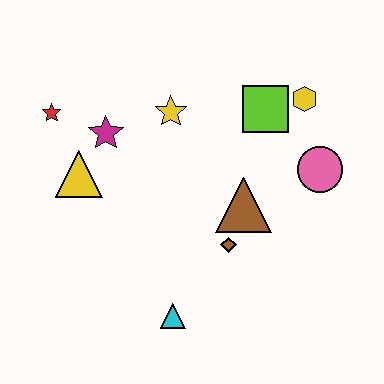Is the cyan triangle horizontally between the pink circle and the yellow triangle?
Yes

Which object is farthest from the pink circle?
The red star is farthest from the pink circle.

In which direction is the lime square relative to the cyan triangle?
The lime square is above the cyan triangle.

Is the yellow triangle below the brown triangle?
No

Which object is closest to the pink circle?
The yellow hexagon is closest to the pink circle.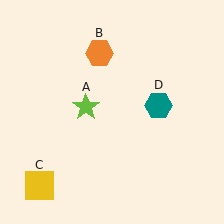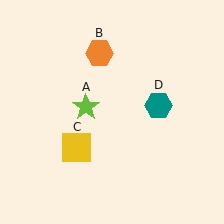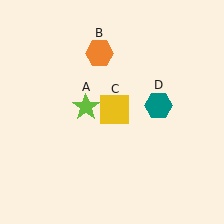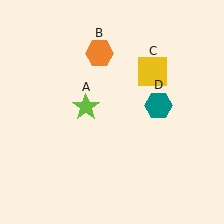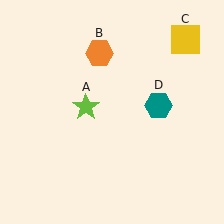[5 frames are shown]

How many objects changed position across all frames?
1 object changed position: yellow square (object C).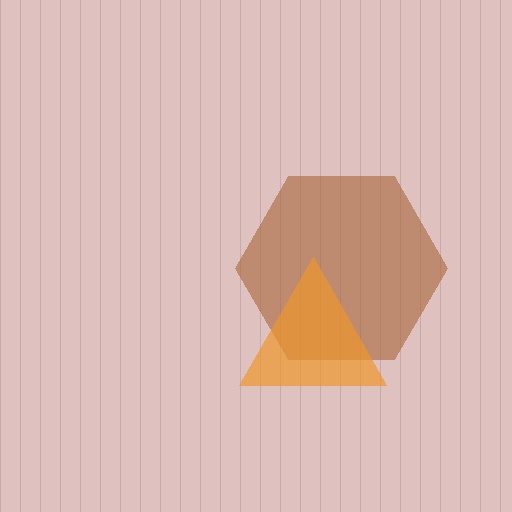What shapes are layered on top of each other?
The layered shapes are: a brown hexagon, an orange triangle.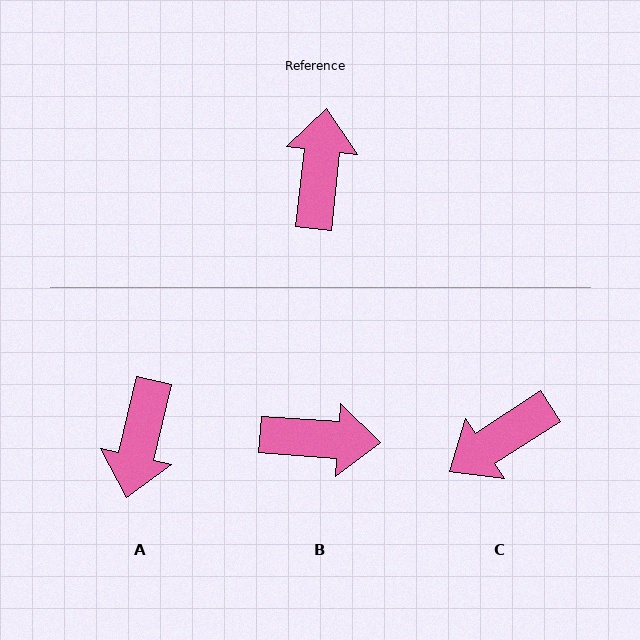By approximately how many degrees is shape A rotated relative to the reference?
Approximately 173 degrees counter-clockwise.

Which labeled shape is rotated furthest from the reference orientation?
A, about 173 degrees away.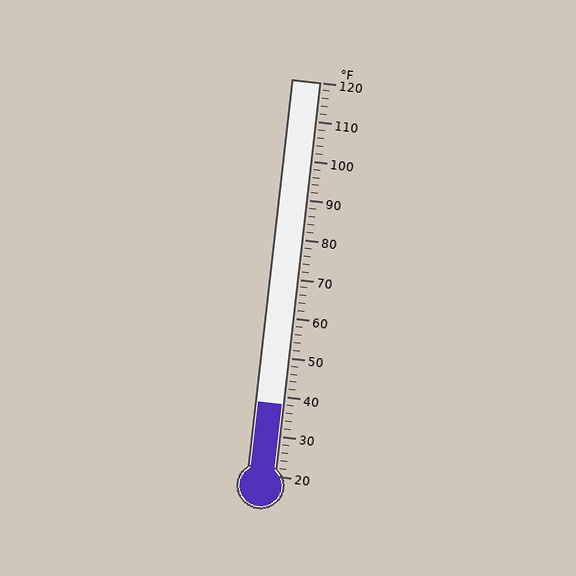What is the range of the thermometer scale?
The thermometer scale ranges from 20°F to 120°F.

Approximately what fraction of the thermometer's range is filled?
The thermometer is filled to approximately 20% of its range.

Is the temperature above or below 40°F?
The temperature is below 40°F.